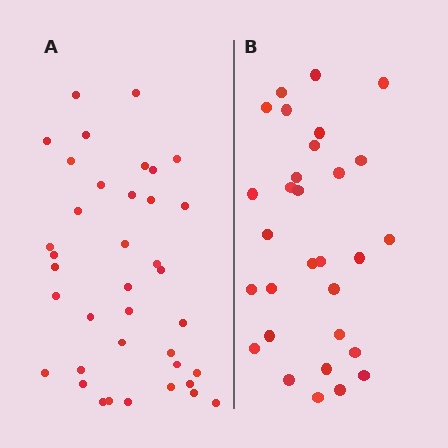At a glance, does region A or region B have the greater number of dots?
Region A (the left region) has more dots.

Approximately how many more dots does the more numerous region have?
Region A has roughly 8 or so more dots than region B.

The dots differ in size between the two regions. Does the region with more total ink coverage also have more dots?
No. Region B has more total ink coverage because its dots are larger, but region A actually contains more individual dots. Total area can be misleading — the number of items is what matters here.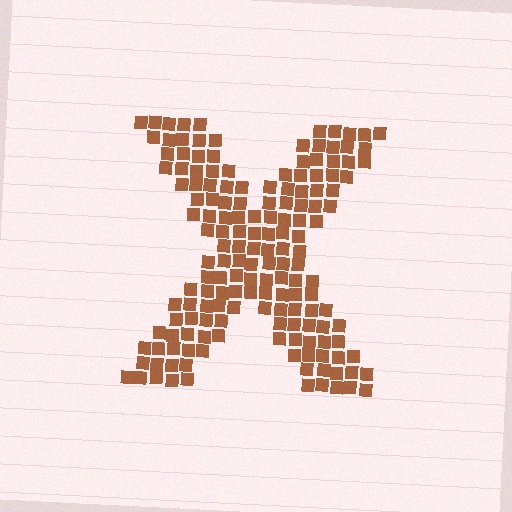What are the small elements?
The small elements are squares.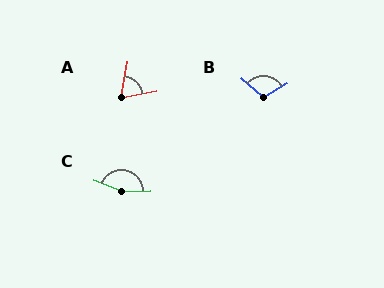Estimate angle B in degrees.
Approximately 109 degrees.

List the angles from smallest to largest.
A (70°), B (109°), C (157°).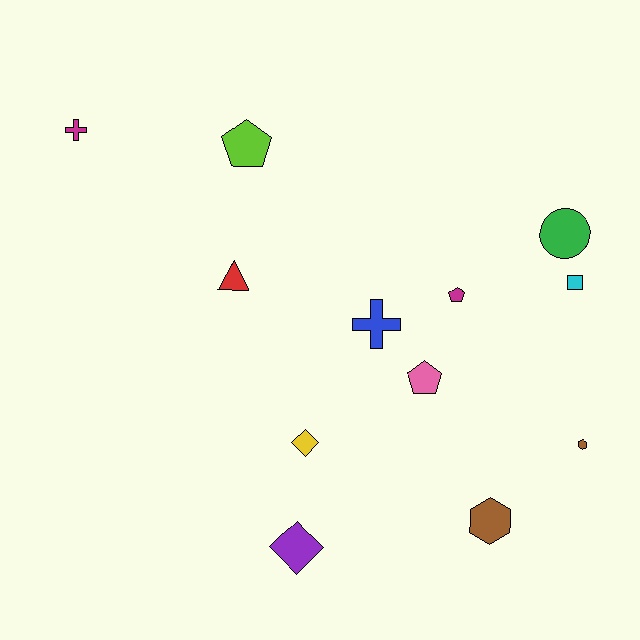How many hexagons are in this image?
There are 2 hexagons.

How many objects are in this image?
There are 12 objects.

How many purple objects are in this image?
There is 1 purple object.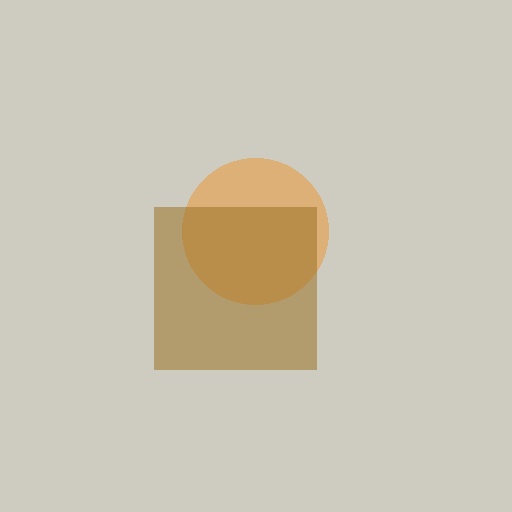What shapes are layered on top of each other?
The layered shapes are: an orange circle, a brown square.